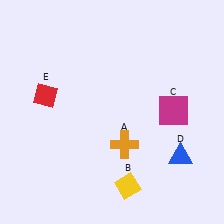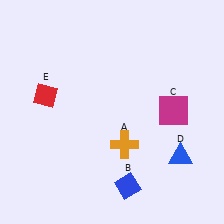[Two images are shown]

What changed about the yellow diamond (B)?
In Image 1, B is yellow. In Image 2, it changed to blue.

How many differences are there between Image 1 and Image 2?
There is 1 difference between the two images.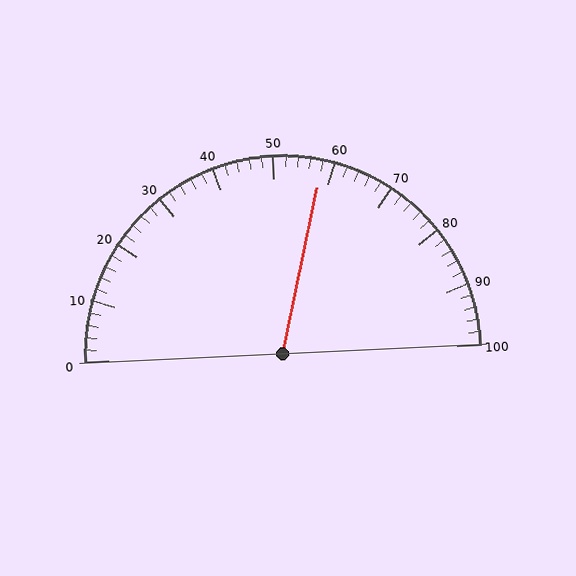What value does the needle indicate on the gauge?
The needle indicates approximately 58.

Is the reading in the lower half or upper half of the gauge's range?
The reading is in the upper half of the range (0 to 100).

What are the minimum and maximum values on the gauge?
The gauge ranges from 0 to 100.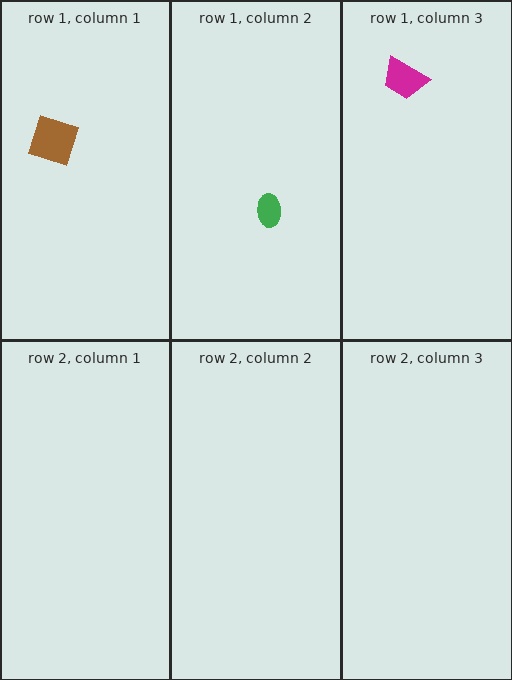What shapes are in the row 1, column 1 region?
The brown square.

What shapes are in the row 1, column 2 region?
The green ellipse.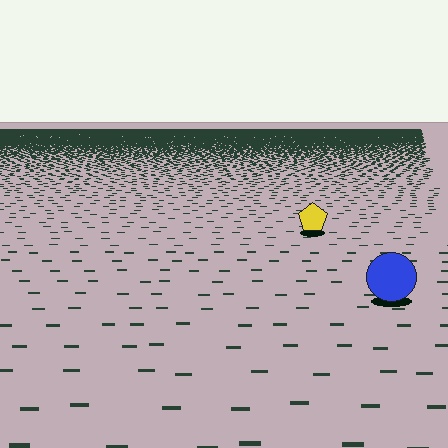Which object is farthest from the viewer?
The yellow pentagon is farthest from the viewer. It appears smaller and the ground texture around it is denser.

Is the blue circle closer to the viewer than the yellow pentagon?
Yes. The blue circle is closer — you can tell from the texture gradient: the ground texture is coarser near it.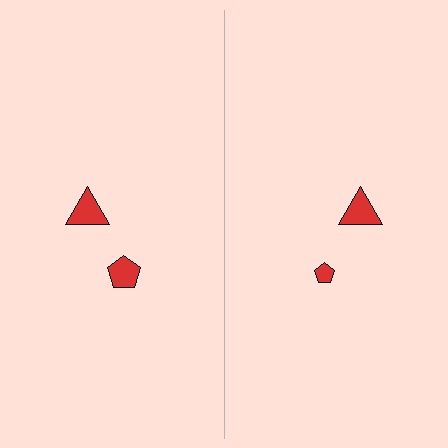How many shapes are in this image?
There are 4 shapes in this image.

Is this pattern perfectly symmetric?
No, the pattern is not perfectly symmetric. The red pentagon on the right side has a different size than its mirror counterpart.